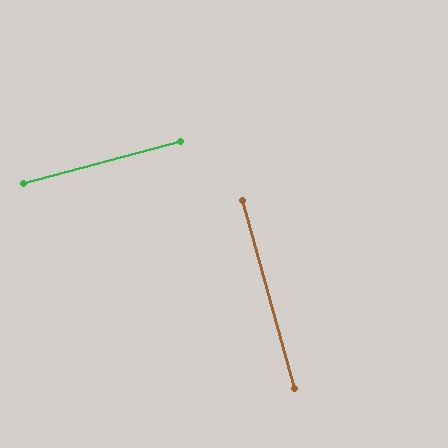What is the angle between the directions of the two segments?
Approximately 89 degrees.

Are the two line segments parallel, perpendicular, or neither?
Perpendicular — they meet at approximately 89°.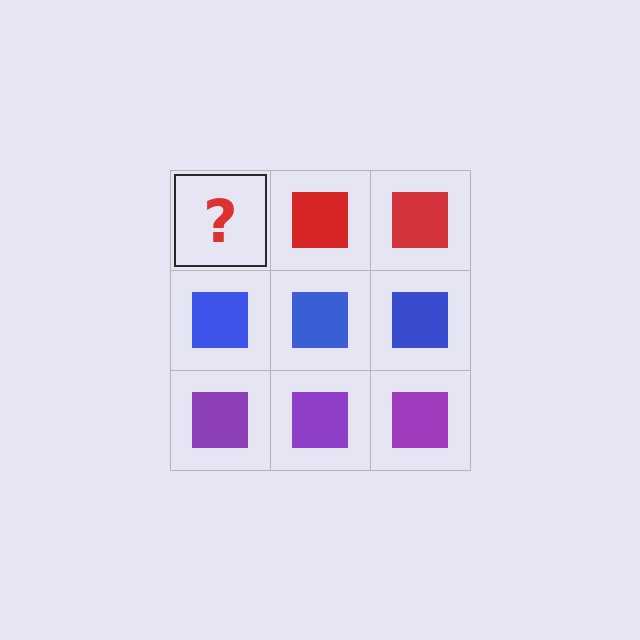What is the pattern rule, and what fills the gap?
The rule is that each row has a consistent color. The gap should be filled with a red square.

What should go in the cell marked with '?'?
The missing cell should contain a red square.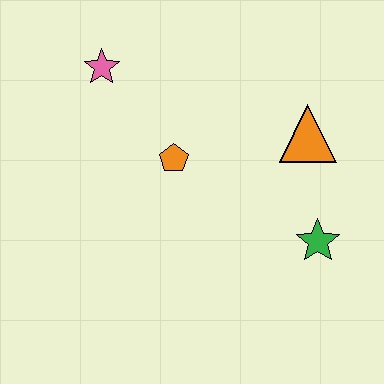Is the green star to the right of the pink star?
Yes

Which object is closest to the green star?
The orange triangle is closest to the green star.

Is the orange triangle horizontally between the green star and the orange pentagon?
Yes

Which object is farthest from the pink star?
The green star is farthest from the pink star.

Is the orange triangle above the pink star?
No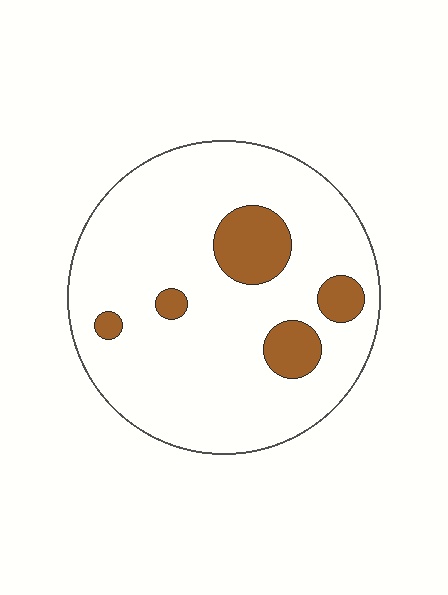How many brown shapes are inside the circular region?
5.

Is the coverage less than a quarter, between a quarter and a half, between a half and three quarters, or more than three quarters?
Less than a quarter.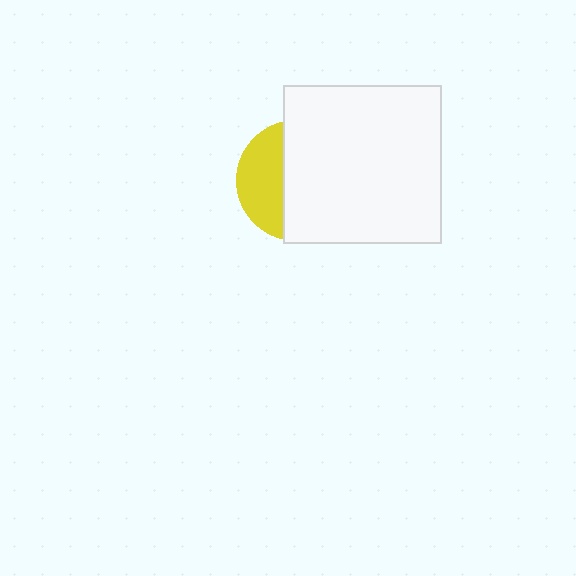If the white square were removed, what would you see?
You would see the complete yellow circle.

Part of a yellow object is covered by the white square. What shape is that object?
It is a circle.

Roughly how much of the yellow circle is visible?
A small part of it is visible (roughly 36%).